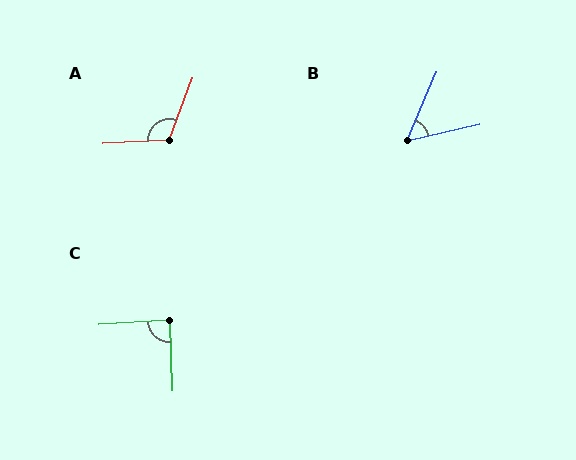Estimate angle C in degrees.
Approximately 89 degrees.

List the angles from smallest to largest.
B (54°), C (89°), A (113°).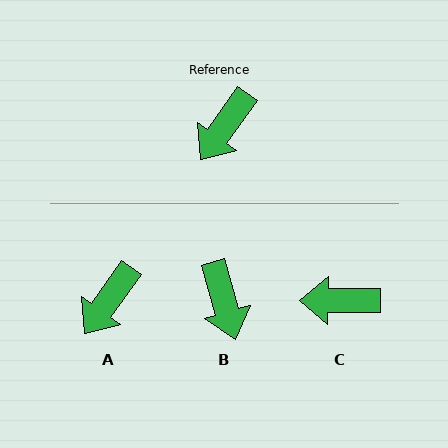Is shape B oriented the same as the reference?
No, it is off by about 52 degrees.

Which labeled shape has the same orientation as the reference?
A.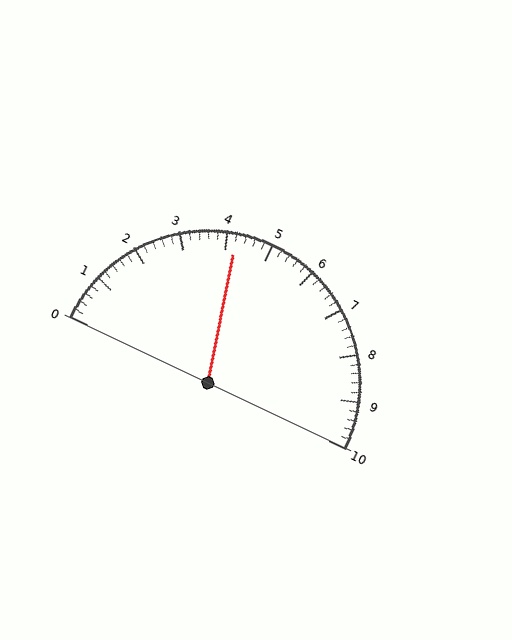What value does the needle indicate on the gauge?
The needle indicates approximately 4.2.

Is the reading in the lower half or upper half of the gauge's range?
The reading is in the lower half of the range (0 to 10).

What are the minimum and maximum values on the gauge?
The gauge ranges from 0 to 10.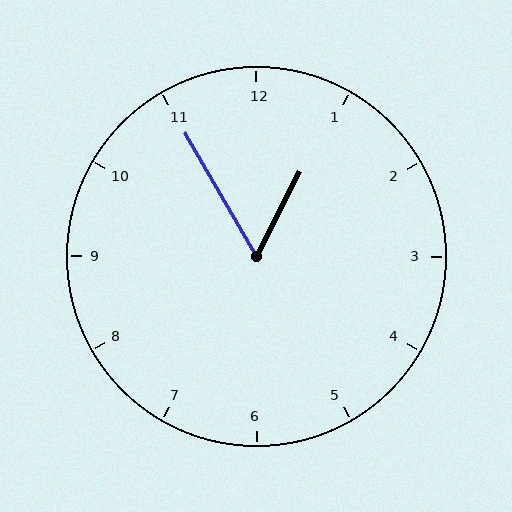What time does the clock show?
12:55.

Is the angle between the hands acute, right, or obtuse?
It is acute.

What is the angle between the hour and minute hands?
Approximately 58 degrees.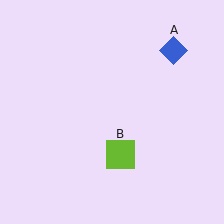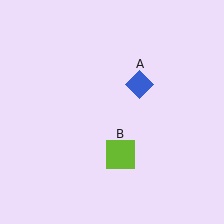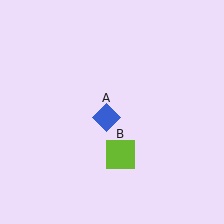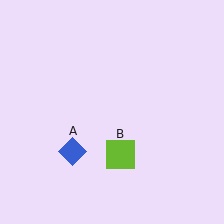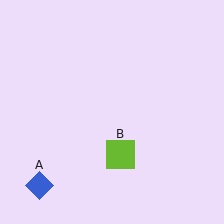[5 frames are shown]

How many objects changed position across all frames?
1 object changed position: blue diamond (object A).